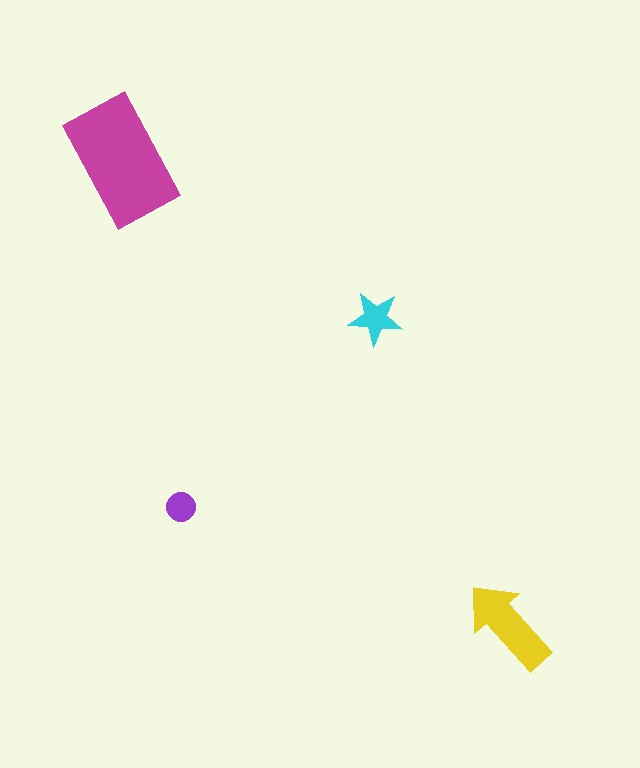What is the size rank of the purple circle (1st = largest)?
4th.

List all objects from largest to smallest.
The magenta rectangle, the yellow arrow, the cyan star, the purple circle.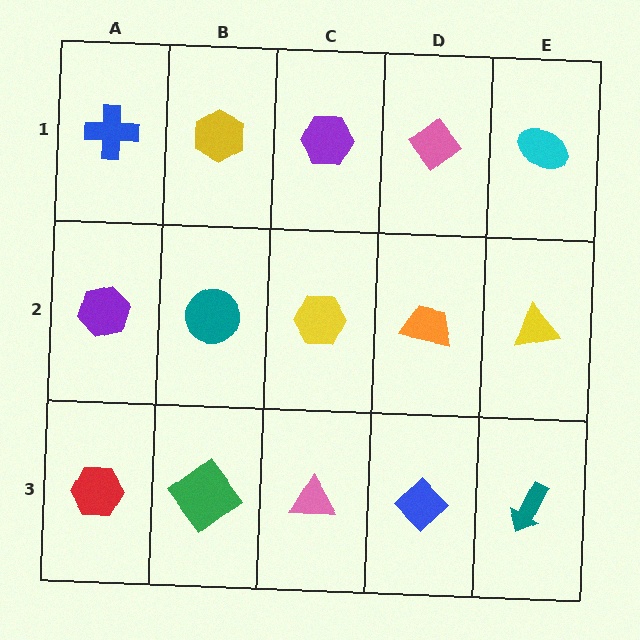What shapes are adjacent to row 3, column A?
A purple hexagon (row 2, column A), a green diamond (row 3, column B).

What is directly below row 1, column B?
A teal circle.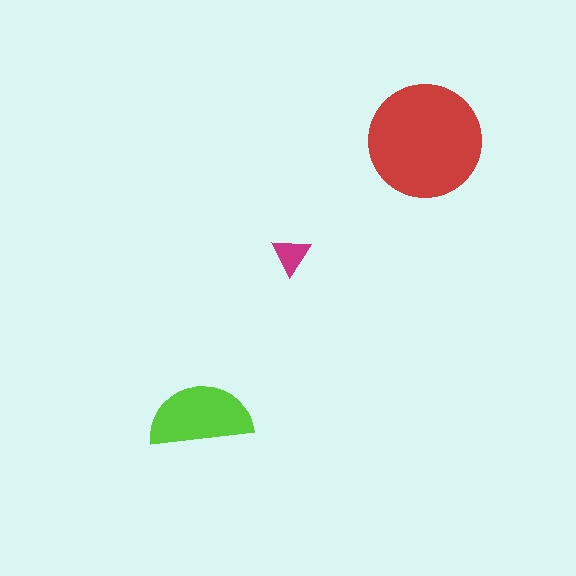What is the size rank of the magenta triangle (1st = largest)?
3rd.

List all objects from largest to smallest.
The red circle, the lime semicircle, the magenta triangle.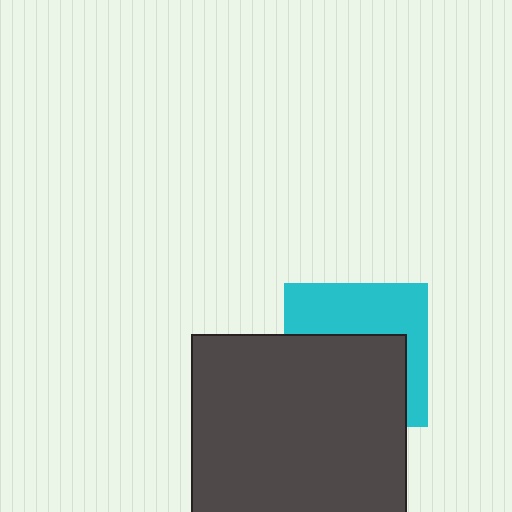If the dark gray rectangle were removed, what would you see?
You would see the complete cyan square.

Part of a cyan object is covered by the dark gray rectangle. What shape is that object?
It is a square.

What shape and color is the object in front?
The object in front is a dark gray rectangle.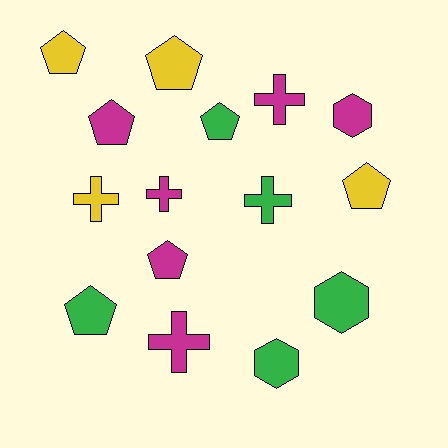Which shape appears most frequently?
Pentagon, with 7 objects.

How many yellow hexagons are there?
There are no yellow hexagons.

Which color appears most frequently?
Magenta, with 6 objects.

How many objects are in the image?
There are 15 objects.